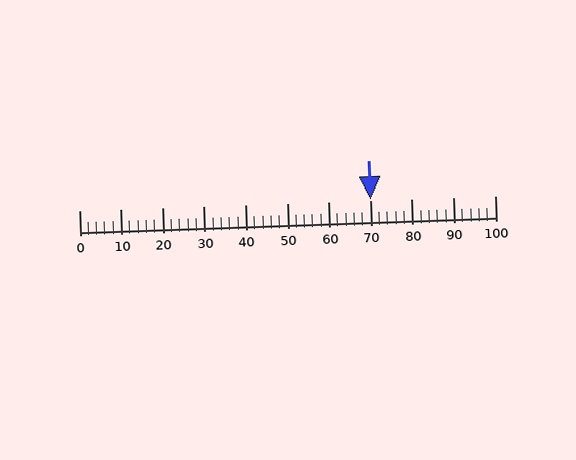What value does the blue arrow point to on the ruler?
The blue arrow points to approximately 70.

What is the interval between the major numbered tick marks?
The major tick marks are spaced 10 units apart.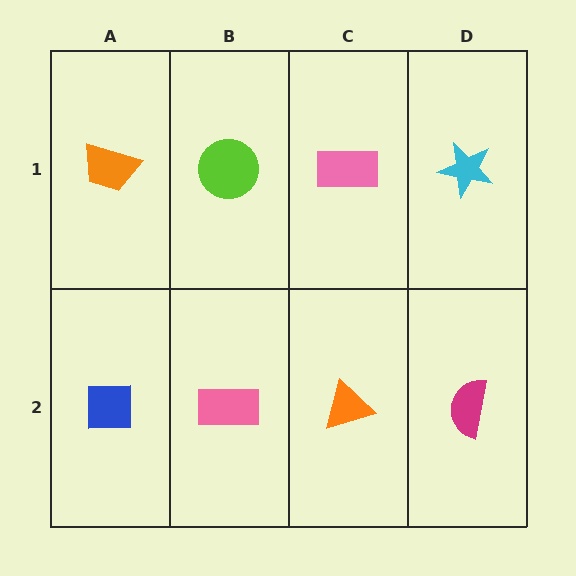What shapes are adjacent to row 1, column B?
A pink rectangle (row 2, column B), an orange trapezoid (row 1, column A), a pink rectangle (row 1, column C).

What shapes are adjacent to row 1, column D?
A magenta semicircle (row 2, column D), a pink rectangle (row 1, column C).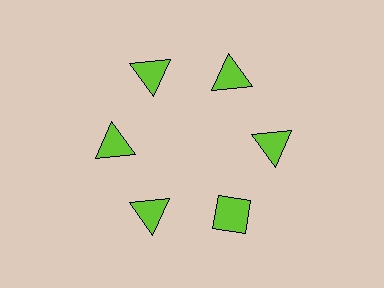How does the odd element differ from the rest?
It has a different shape: diamond instead of triangle.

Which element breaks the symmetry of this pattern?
The lime diamond at roughly the 5 o'clock position breaks the symmetry. All other shapes are lime triangles.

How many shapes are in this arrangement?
There are 6 shapes arranged in a ring pattern.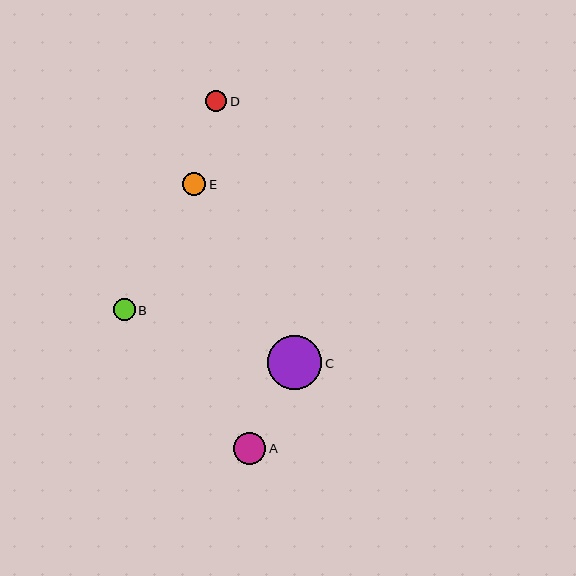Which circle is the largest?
Circle C is the largest with a size of approximately 54 pixels.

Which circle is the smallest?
Circle B is the smallest with a size of approximately 22 pixels.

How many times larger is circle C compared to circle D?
Circle C is approximately 2.5 times the size of circle D.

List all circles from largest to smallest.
From largest to smallest: C, A, E, D, B.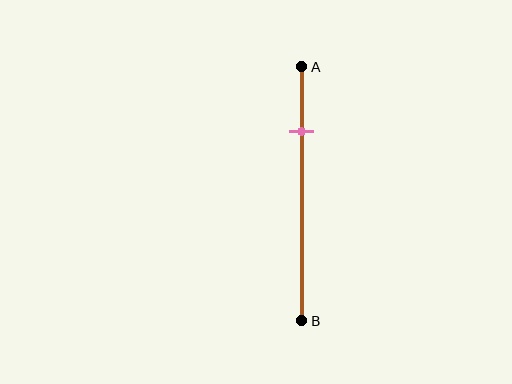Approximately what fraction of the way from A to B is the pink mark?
The pink mark is approximately 25% of the way from A to B.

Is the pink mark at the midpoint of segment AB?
No, the mark is at about 25% from A, not at the 50% midpoint.